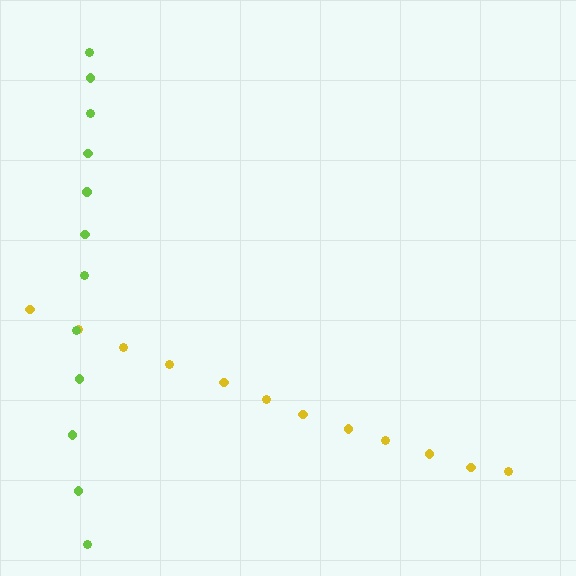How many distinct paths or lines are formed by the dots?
There are 2 distinct paths.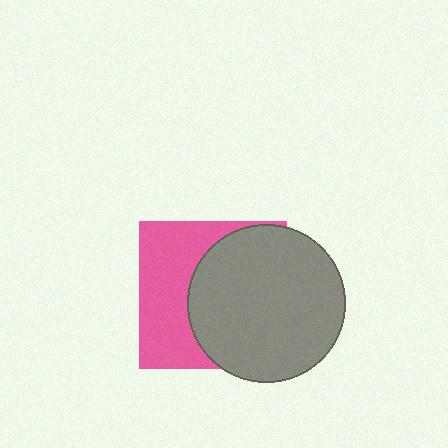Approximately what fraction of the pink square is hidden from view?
Roughly 57% of the pink square is hidden behind the gray circle.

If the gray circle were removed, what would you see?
You would see the complete pink square.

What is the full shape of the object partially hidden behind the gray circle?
The partially hidden object is a pink square.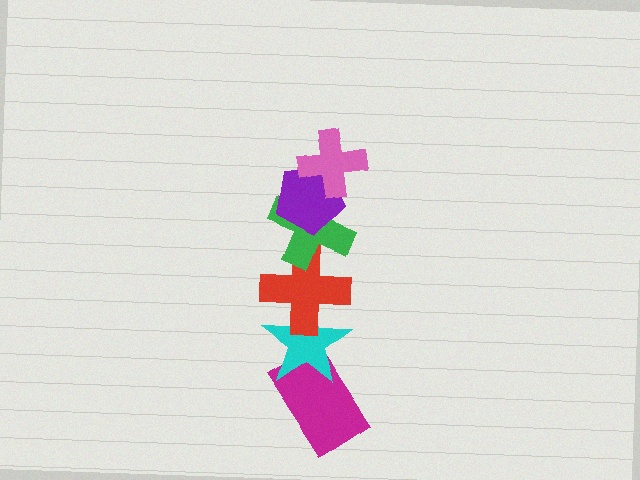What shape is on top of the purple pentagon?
The pink cross is on top of the purple pentagon.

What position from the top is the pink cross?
The pink cross is 1st from the top.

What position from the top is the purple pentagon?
The purple pentagon is 2nd from the top.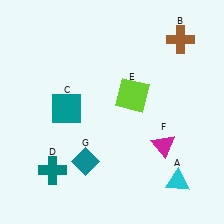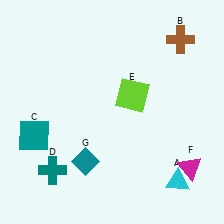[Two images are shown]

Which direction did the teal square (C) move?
The teal square (C) moved left.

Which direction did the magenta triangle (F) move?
The magenta triangle (F) moved right.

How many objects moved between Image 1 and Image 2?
2 objects moved between the two images.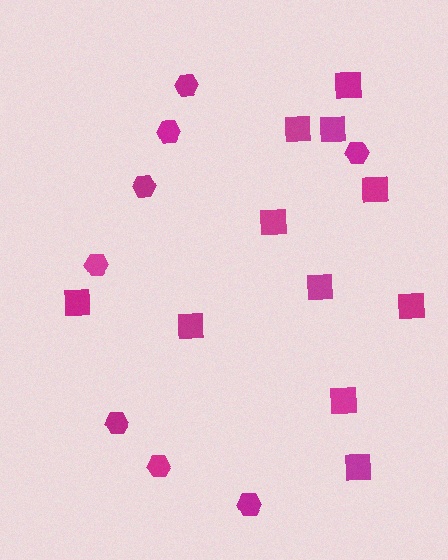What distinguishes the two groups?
There are 2 groups: one group of hexagons (8) and one group of squares (11).